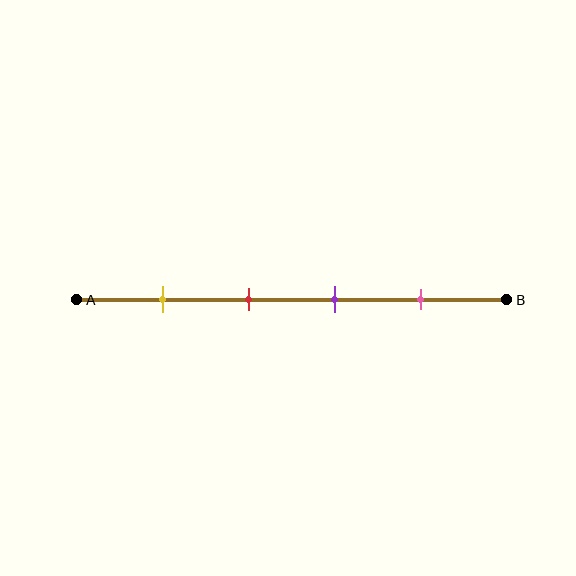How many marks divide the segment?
There are 4 marks dividing the segment.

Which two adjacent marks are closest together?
The red and purple marks are the closest adjacent pair.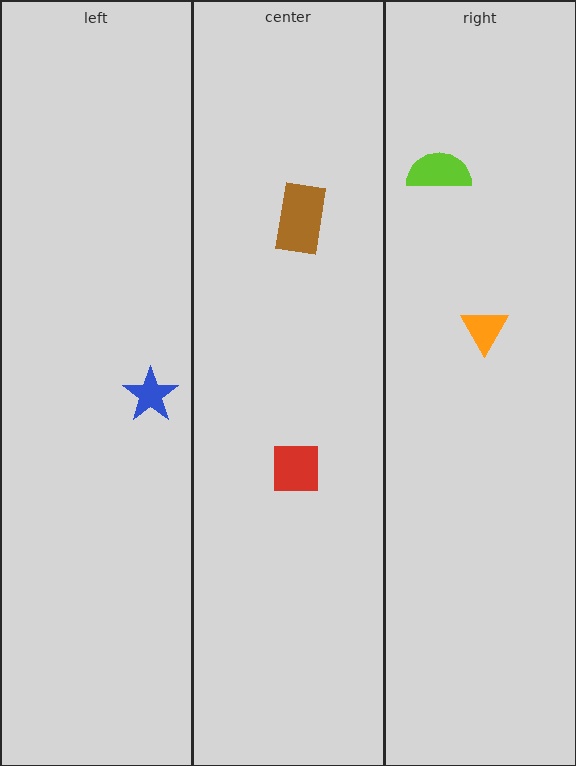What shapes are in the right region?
The orange triangle, the lime semicircle.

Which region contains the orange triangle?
The right region.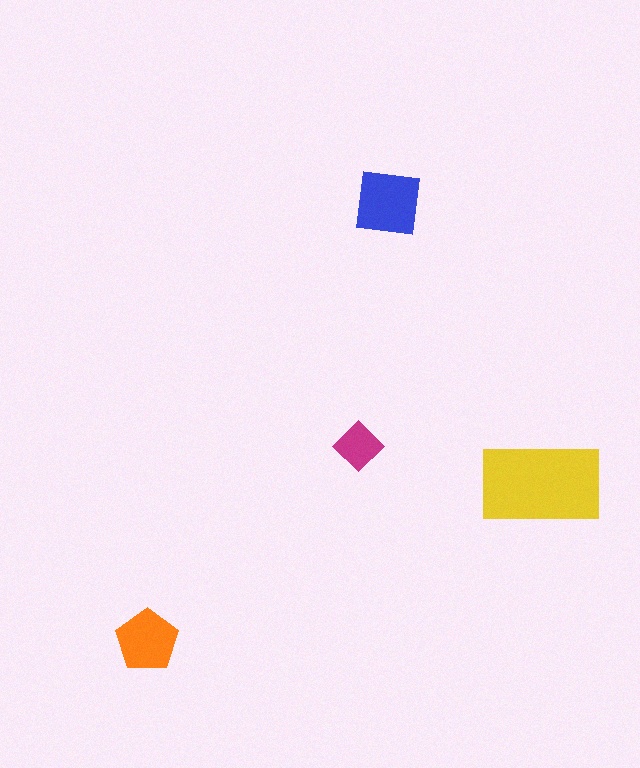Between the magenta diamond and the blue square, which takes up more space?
The blue square.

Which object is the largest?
The yellow rectangle.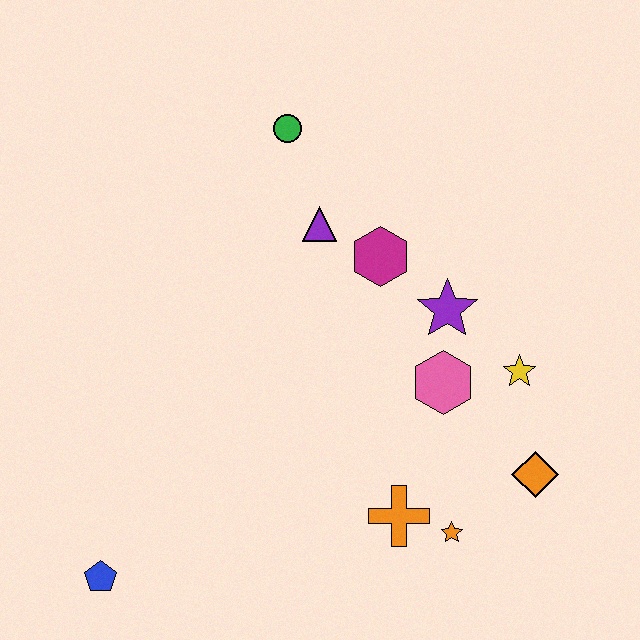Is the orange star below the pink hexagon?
Yes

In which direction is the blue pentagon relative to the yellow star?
The blue pentagon is to the left of the yellow star.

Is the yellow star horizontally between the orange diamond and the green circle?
Yes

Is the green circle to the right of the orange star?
No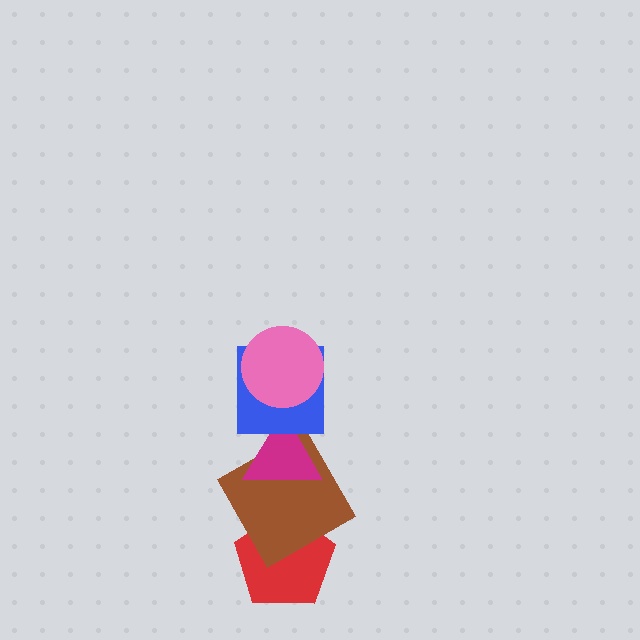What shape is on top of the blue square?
The pink circle is on top of the blue square.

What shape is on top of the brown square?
The magenta triangle is on top of the brown square.